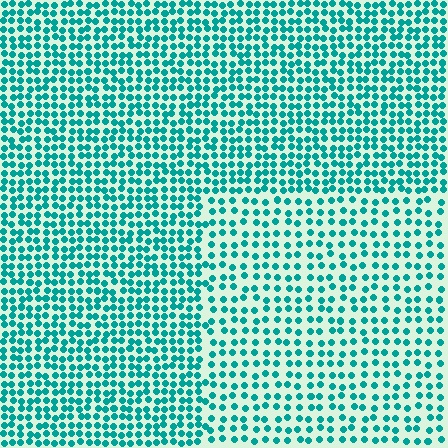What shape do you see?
I see a rectangle.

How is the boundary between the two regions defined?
The boundary is defined by a change in element density (approximately 1.7x ratio). All elements are the same color, size, and shape.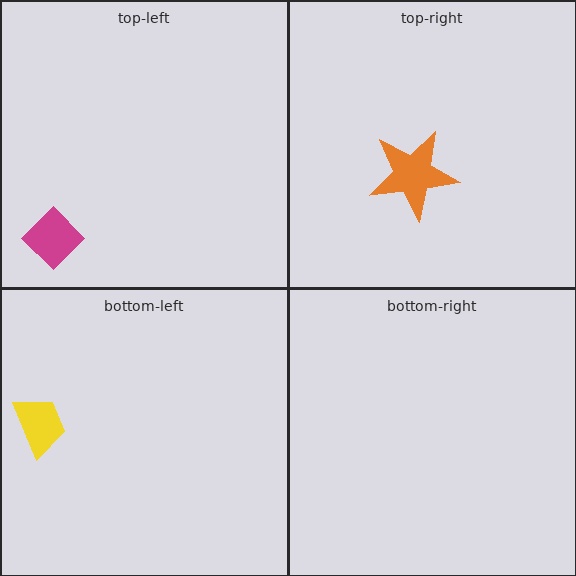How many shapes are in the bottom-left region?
1.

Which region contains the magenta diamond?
The top-left region.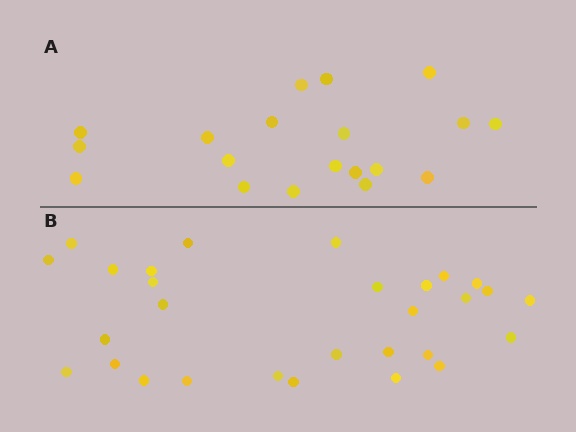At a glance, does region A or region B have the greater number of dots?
Region B (the bottom region) has more dots.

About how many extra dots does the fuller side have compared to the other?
Region B has roughly 10 or so more dots than region A.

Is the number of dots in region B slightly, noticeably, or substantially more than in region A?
Region B has substantially more. The ratio is roughly 1.5 to 1.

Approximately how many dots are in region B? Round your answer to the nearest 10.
About 30 dots. (The exact count is 29, which rounds to 30.)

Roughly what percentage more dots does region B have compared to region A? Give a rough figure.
About 55% more.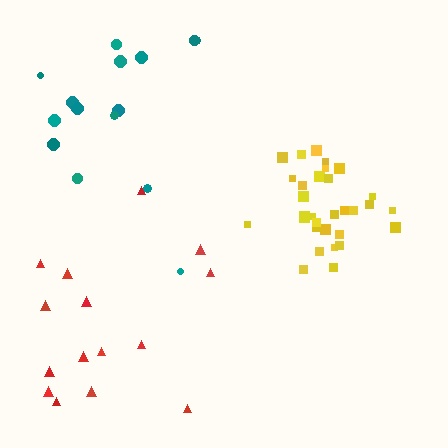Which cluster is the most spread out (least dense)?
Teal.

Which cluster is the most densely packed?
Yellow.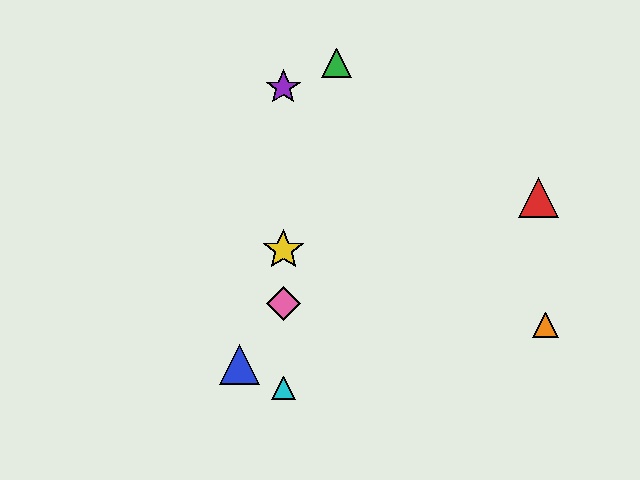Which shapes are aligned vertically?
The yellow star, the purple star, the cyan triangle, the pink diamond are aligned vertically.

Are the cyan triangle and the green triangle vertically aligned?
No, the cyan triangle is at x≈283 and the green triangle is at x≈337.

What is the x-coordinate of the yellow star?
The yellow star is at x≈283.